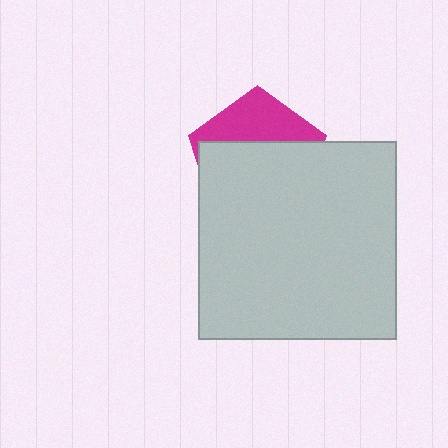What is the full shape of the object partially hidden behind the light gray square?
The partially hidden object is a magenta pentagon.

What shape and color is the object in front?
The object in front is a light gray square.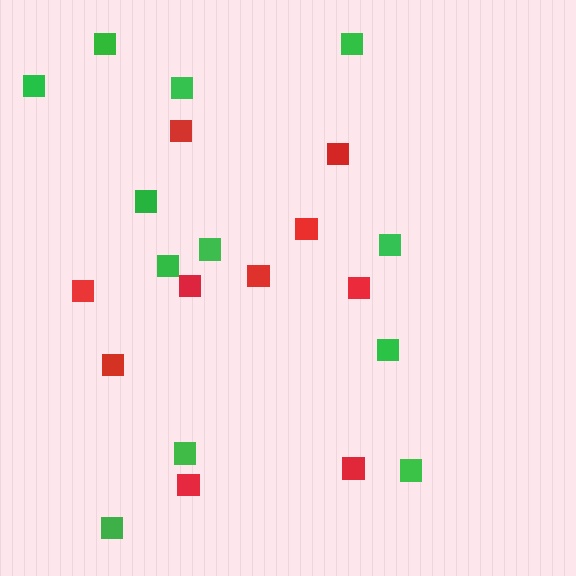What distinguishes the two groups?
There are 2 groups: one group of red squares (10) and one group of green squares (12).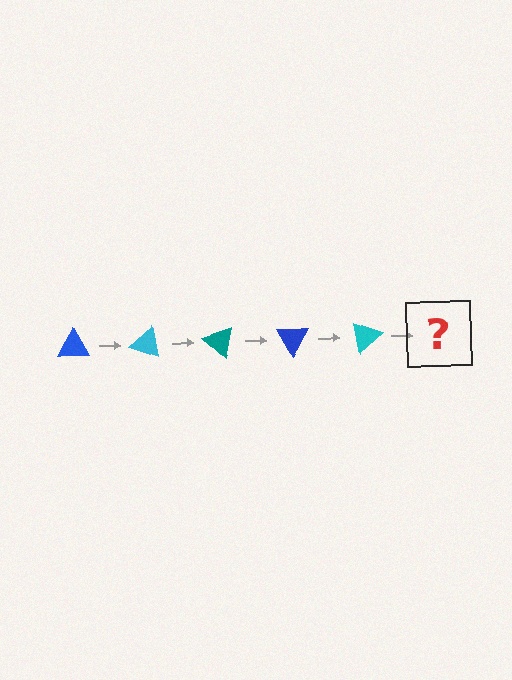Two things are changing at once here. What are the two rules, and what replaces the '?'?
The two rules are that it rotates 20 degrees each step and the color cycles through blue, cyan, and teal. The '?' should be a teal triangle, rotated 100 degrees from the start.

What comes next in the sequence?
The next element should be a teal triangle, rotated 100 degrees from the start.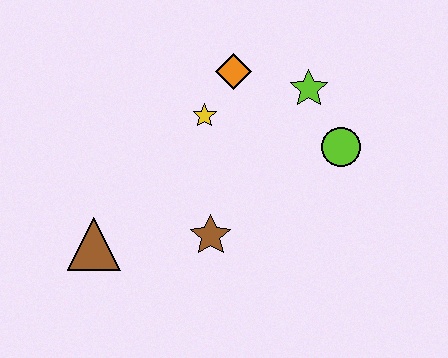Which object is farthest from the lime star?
The brown triangle is farthest from the lime star.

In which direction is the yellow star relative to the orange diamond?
The yellow star is below the orange diamond.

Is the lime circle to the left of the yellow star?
No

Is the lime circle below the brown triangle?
No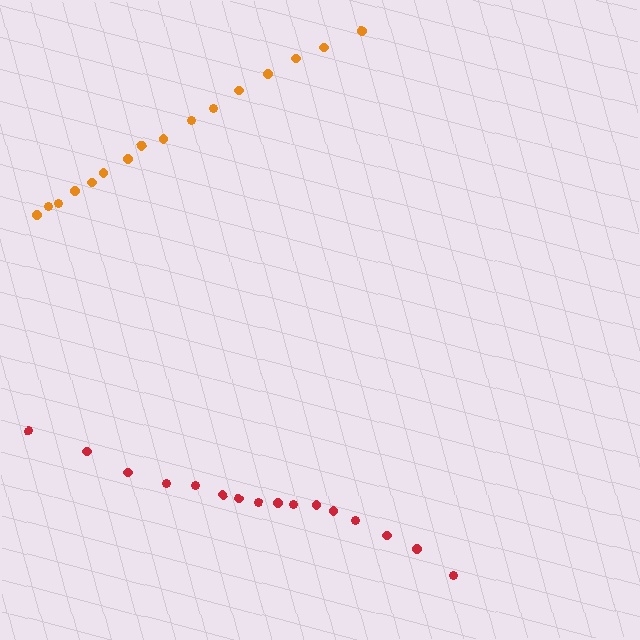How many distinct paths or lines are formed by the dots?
There are 2 distinct paths.